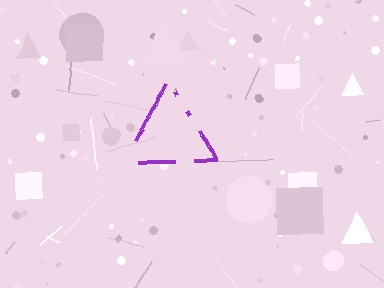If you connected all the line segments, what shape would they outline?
They would outline a triangle.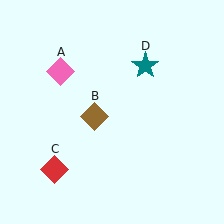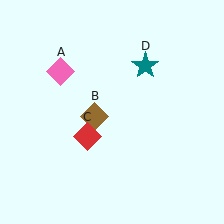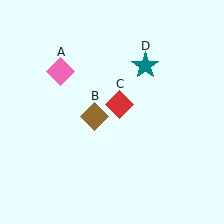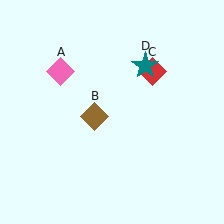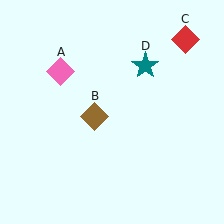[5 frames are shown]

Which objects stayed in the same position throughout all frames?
Pink diamond (object A) and brown diamond (object B) and teal star (object D) remained stationary.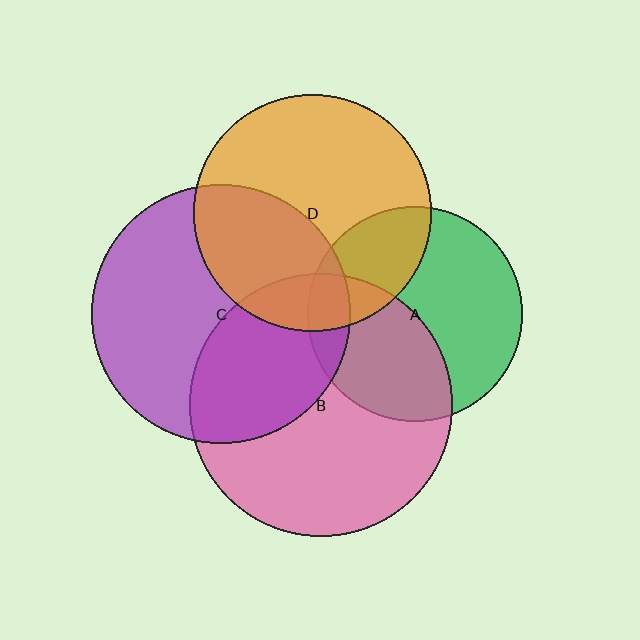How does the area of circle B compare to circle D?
Approximately 1.2 times.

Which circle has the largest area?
Circle B (pink).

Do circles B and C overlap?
Yes.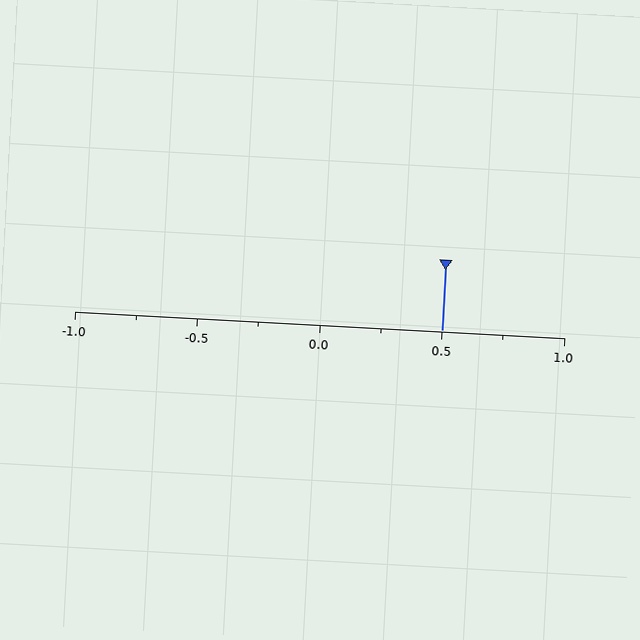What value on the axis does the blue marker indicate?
The marker indicates approximately 0.5.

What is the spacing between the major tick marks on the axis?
The major ticks are spaced 0.5 apart.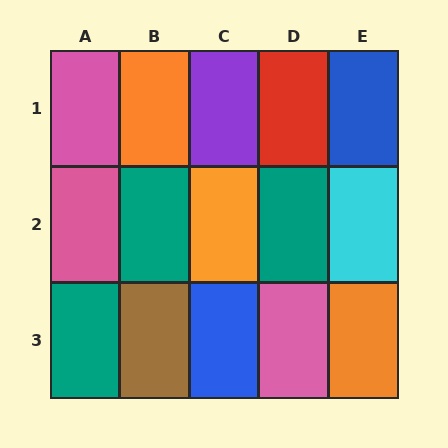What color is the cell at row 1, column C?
Purple.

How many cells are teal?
3 cells are teal.